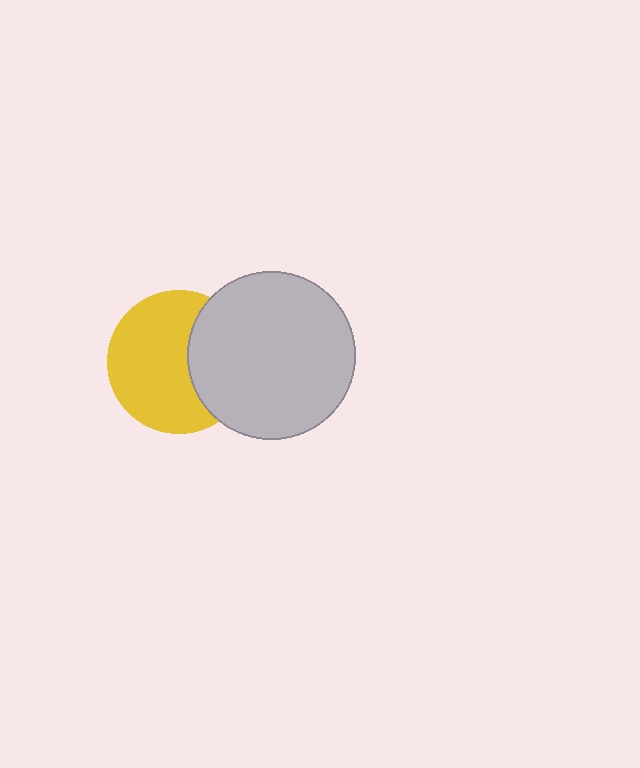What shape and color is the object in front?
The object in front is a light gray circle.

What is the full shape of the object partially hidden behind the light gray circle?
The partially hidden object is a yellow circle.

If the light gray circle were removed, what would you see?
You would see the complete yellow circle.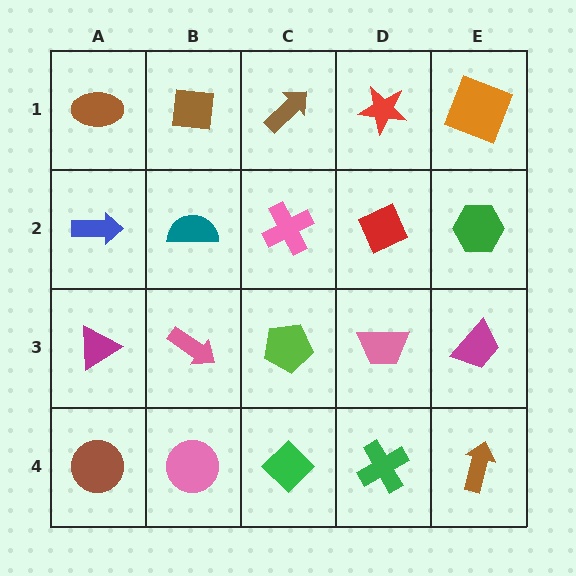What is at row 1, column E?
An orange square.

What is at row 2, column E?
A green hexagon.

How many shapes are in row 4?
5 shapes.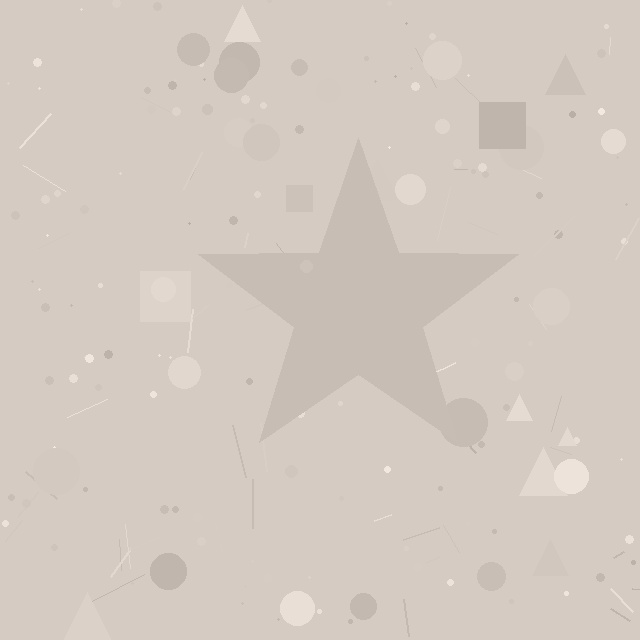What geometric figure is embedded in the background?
A star is embedded in the background.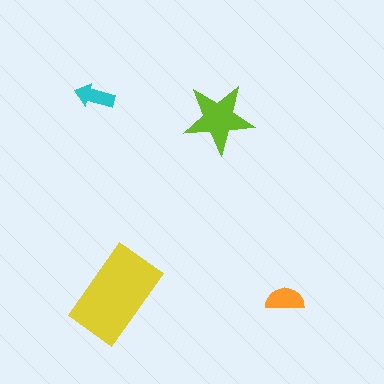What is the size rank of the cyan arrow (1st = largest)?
4th.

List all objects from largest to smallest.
The yellow rectangle, the lime star, the orange semicircle, the cyan arrow.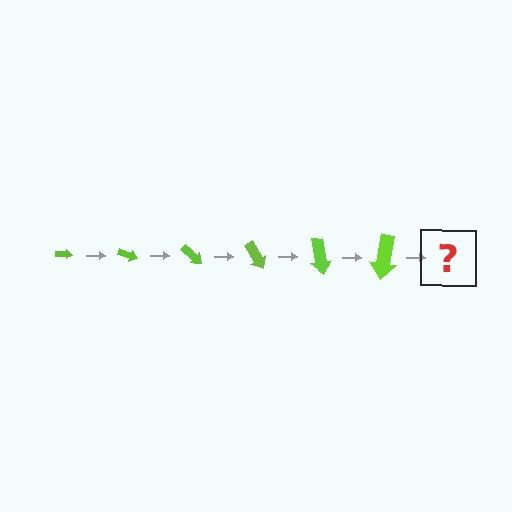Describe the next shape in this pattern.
It should be an arrow, larger than the previous one and rotated 120 degrees from the start.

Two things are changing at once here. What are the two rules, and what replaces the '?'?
The two rules are that the arrow grows larger each step and it rotates 20 degrees each step. The '?' should be an arrow, larger than the previous one and rotated 120 degrees from the start.